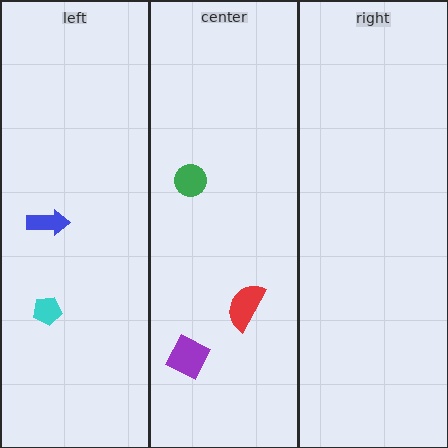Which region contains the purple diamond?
The center region.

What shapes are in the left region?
The cyan pentagon, the blue arrow.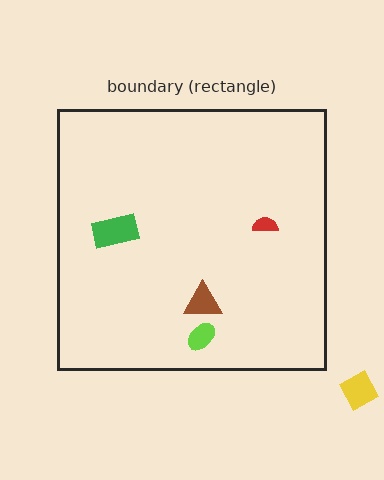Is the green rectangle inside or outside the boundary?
Inside.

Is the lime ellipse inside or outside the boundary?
Inside.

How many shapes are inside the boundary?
4 inside, 1 outside.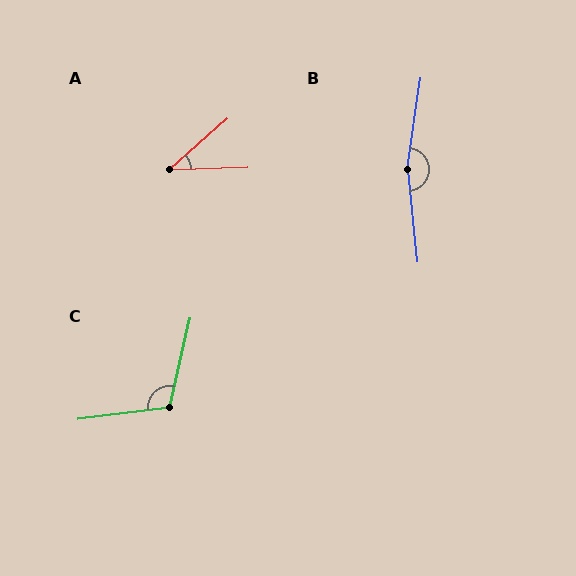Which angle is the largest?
B, at approximately 166 degrees.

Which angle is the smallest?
A, at approximately 39 degrees.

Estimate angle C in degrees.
Approximately 110 degrees.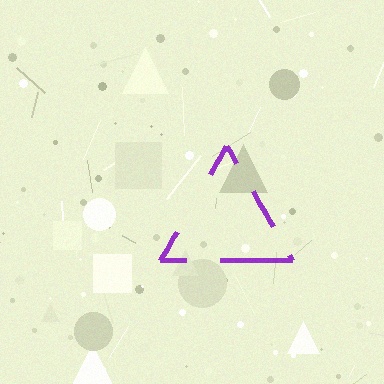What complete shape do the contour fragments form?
The contour fragments form a triangle.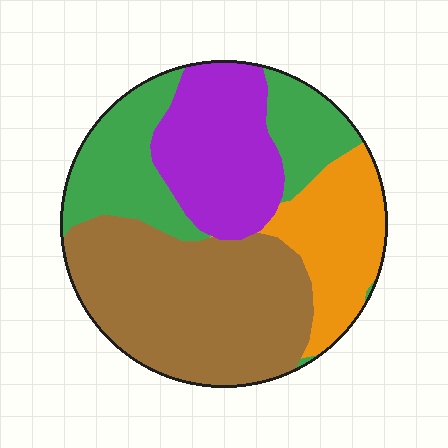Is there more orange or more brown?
Brown.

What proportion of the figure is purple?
Purple covers around 20% of the figure.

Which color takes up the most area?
Brown, at roughly 40%.